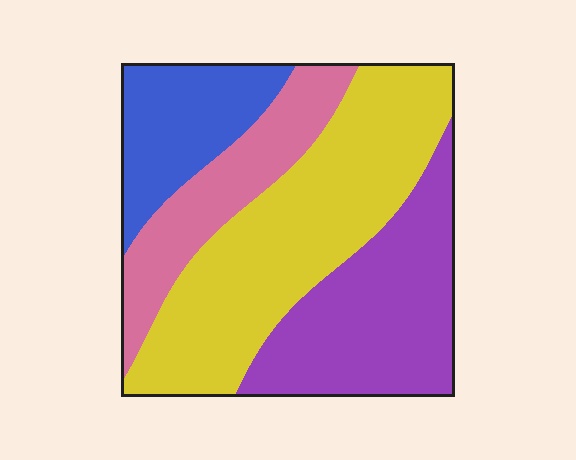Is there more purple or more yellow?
Yellow.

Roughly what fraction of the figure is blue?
Blue covers 16% of the figure.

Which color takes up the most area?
Yellow, at roughly 40%.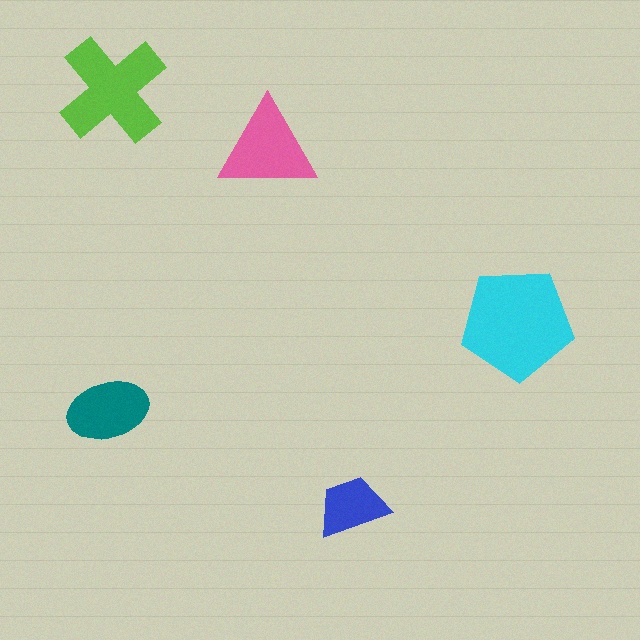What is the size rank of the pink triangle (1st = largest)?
3rd.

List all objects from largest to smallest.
The cyan pentagon, the lime cross, the pink triangle, the teal ellipse, the blue trapezoid.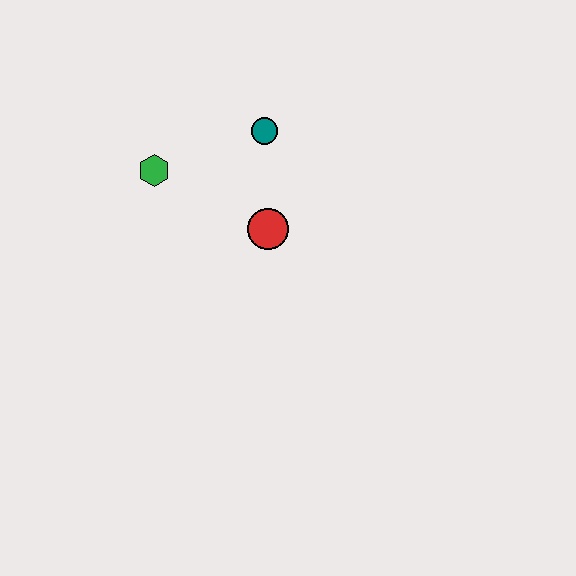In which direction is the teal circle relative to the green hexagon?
The teal circle is to the right of the green hexagon.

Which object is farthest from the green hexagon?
The red circle is farthest from the green hexagon.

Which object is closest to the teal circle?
The red circle is closest to the teal circle.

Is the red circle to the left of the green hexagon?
No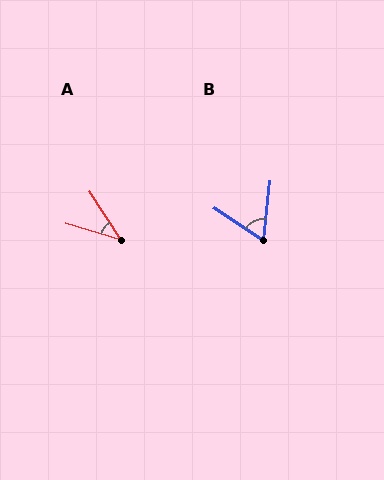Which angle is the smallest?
A, at approximately 39 degrees.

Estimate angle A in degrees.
Approximately 39 degrees.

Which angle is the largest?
B, at approximately 63 degrees.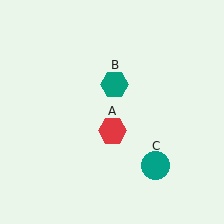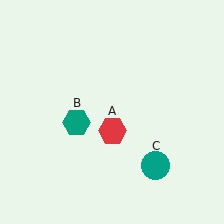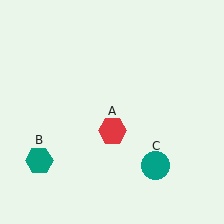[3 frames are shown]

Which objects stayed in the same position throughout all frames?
Red hexagon (object A) and teal circle (object C) remained stationary.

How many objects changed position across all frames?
1 object changed position: teal hexagon (object B).